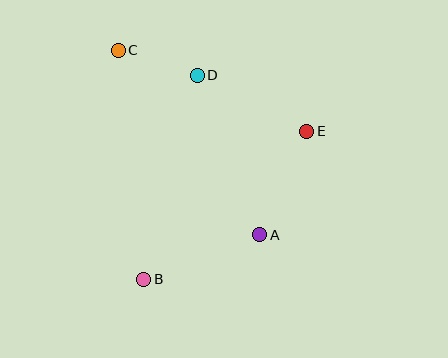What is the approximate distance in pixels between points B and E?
The distance between B and E is approximately 220 pixels.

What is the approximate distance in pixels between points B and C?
The distance between B and C is approximately 230 pixels.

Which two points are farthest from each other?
Points A and C are farthest from each other.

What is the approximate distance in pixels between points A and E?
The distance between A and E is approximately 114 pixels.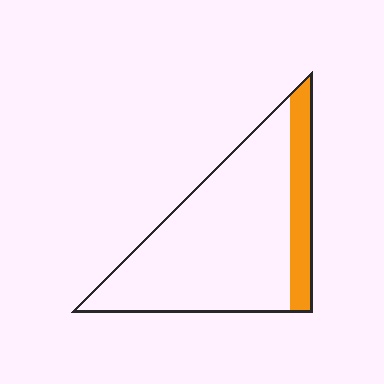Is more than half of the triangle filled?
No.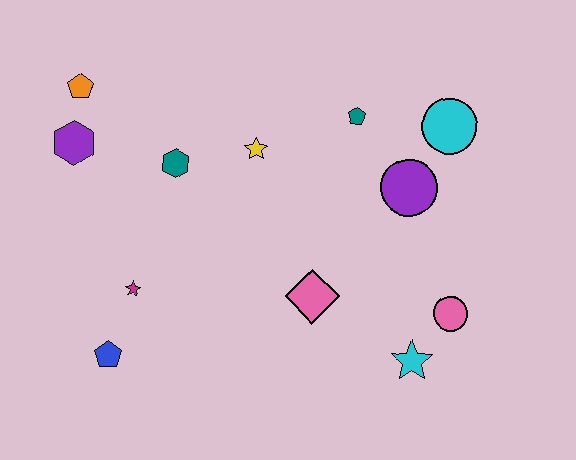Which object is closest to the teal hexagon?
The yellow star is closest to the teal hexagon.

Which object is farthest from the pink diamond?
The orange pentagon is farthest from the pink diamond.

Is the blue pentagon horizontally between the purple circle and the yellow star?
No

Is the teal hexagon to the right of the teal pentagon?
No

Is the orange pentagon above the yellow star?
Yes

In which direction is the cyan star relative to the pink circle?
The cyan star is below the pink circle.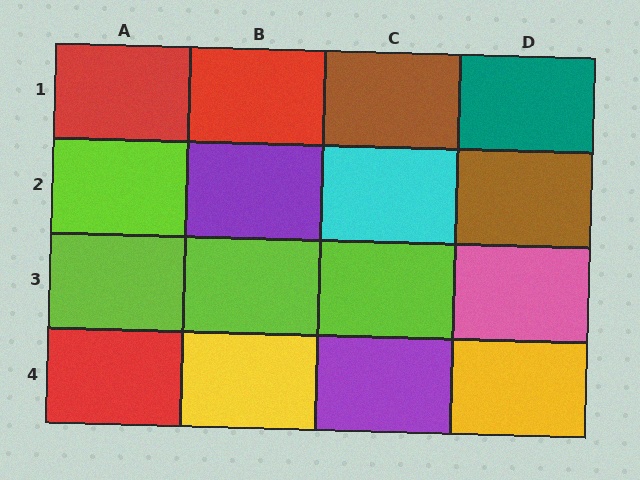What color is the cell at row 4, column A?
Red.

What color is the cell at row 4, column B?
Yellow.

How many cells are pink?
1 cell is pink.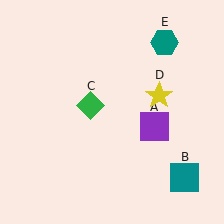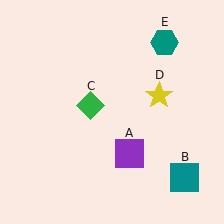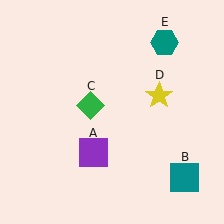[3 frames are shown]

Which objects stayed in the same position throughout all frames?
Teal square (object B) and green diamond (object C) and yellow star (object D) and teal hexagon (object E) remained stationary.